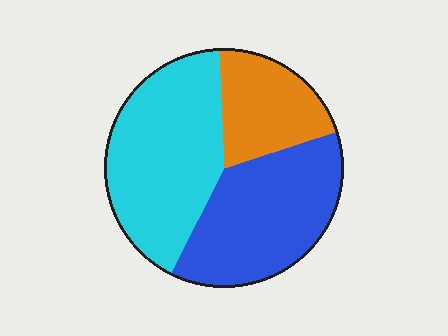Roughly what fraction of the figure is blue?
Blue covers about 35% of the figure.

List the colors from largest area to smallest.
From largest to smallest: cyan, blue, orange.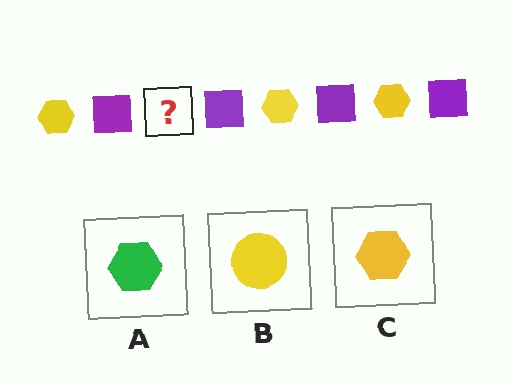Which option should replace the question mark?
Option C.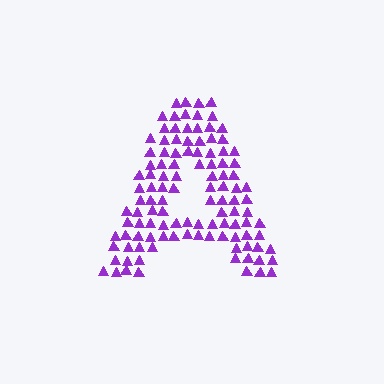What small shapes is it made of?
It is made of small triangles.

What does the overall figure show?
The overall figure shows the letter A.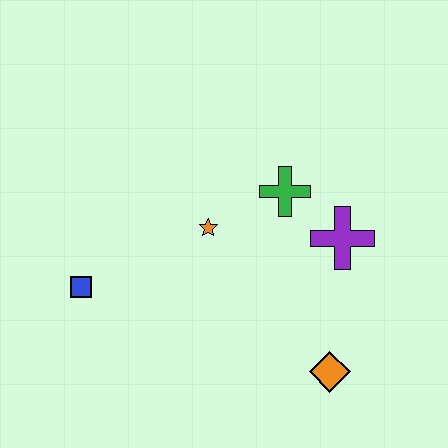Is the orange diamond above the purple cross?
No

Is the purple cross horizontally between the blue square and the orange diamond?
No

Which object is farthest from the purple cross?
The blue square is farthest from the purple cross.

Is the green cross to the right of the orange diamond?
No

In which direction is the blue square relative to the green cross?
The blue square is to the left of the green cross.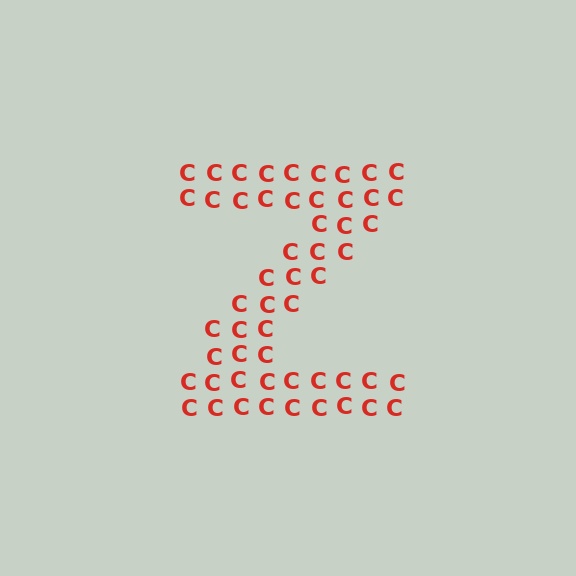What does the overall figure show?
The overall figure shows the letter Z.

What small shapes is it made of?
It is made of small letter C's.